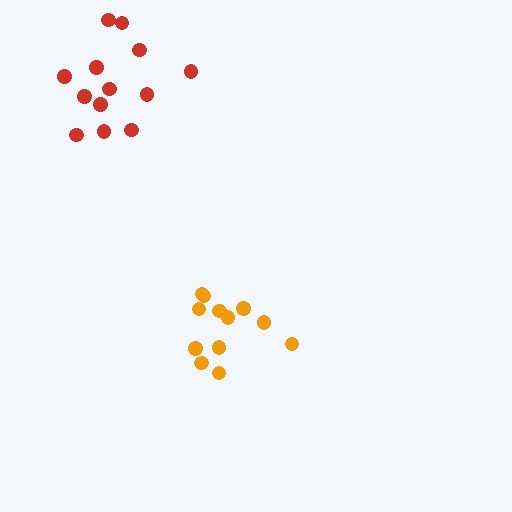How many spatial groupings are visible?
There are 2 spatial groupings.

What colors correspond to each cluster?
The clusters are colored: orange, red.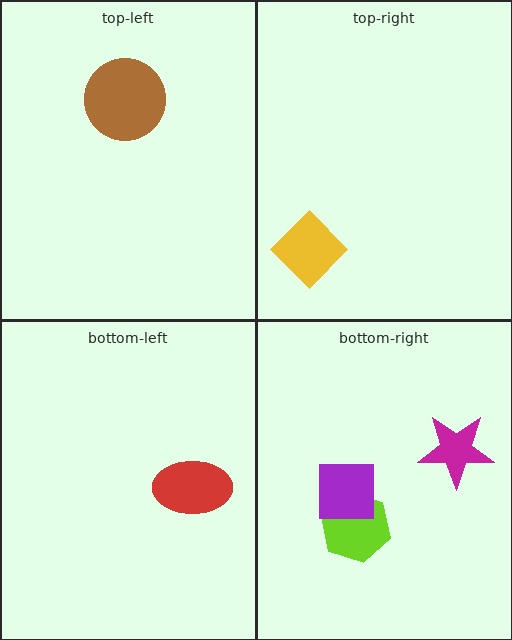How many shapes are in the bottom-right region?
3.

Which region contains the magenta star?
The bottom-right region.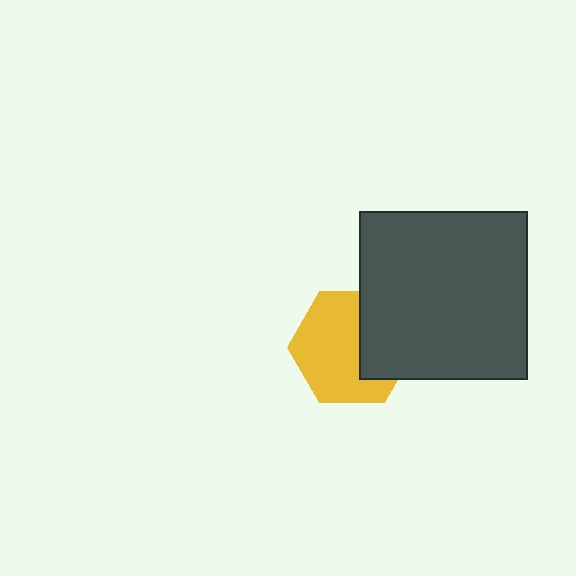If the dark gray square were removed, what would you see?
You would see the complete yellow hexagon.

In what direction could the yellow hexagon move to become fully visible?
The yellow hexagon could move left. That would shift it out from behind the dark gray square entirely.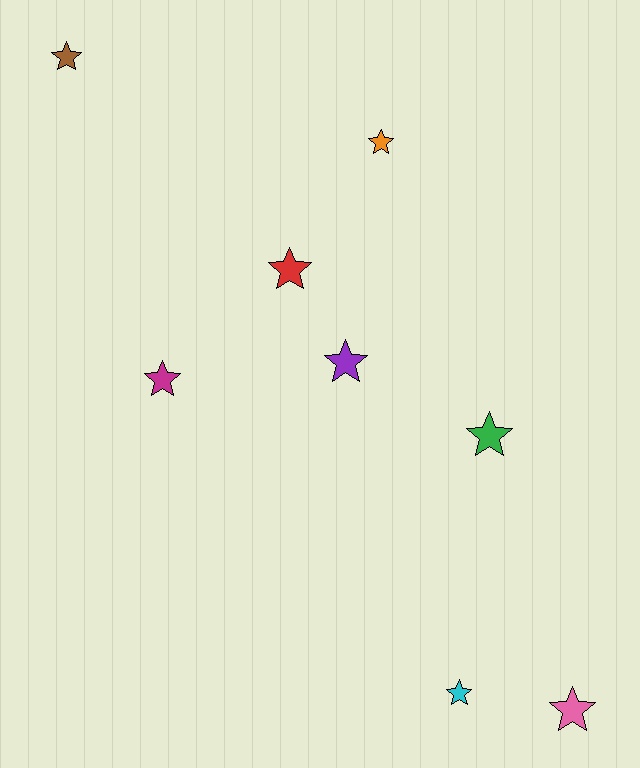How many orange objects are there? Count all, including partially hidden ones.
There is 1 orange object.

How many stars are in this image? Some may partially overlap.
There are 8 stars.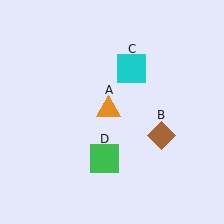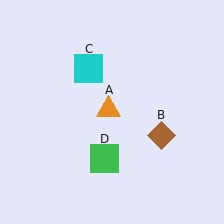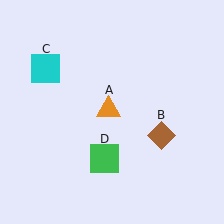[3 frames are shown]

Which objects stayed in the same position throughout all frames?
Orange triangle (object A) and brown diamond (object B) and green square (object D) remained stationary.